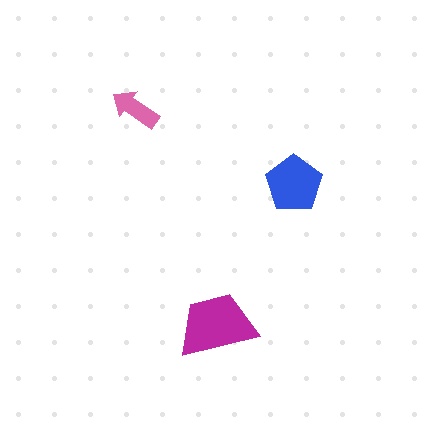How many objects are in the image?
There are 3 objects in the image.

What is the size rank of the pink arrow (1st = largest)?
3rd.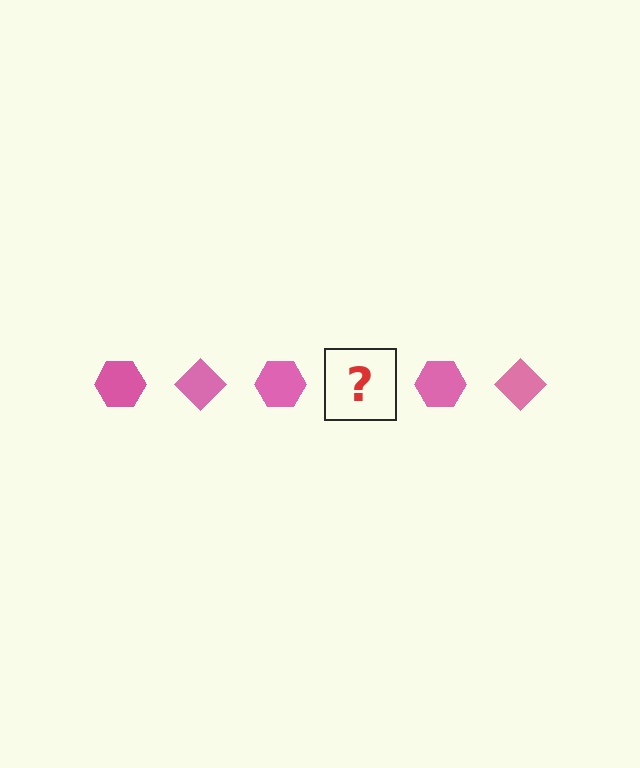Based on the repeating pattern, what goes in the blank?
The blank should be a pink diamond.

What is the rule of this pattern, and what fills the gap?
The rule is that the pattern cycles through hexagon, diamond shapes in pink. The gap should be filled with a pink diamond.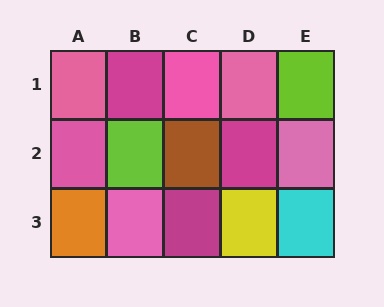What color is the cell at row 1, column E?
Lime.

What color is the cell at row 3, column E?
Cyan.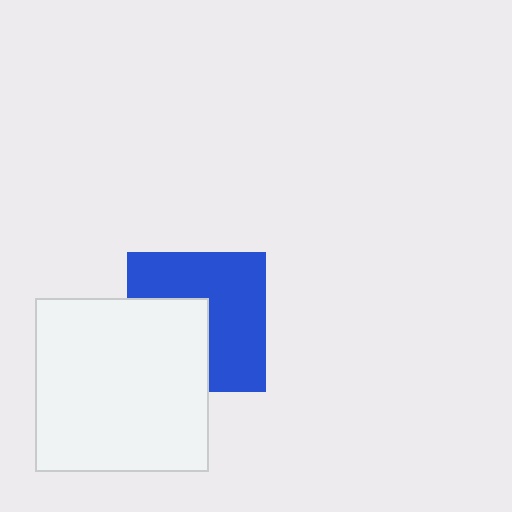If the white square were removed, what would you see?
You would see the complete blue square.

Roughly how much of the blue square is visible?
About half of it is visible (roughly 60%).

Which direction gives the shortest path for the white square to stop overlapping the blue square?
Moving toward the lower-left gives the shortest separation.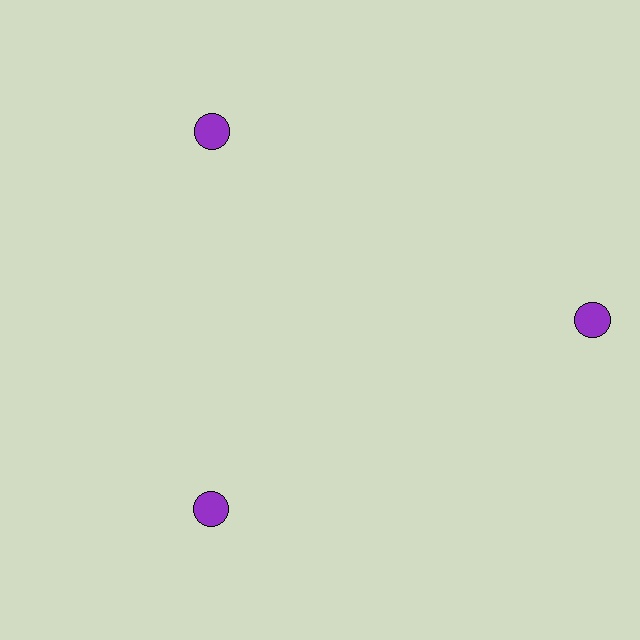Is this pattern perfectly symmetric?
No. The 3 purple circles are arranged in a ring, but one element near the 3 o'clock position is pushed outward from the center, breaking the 3-fold rotational symmetry.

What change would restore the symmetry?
The symmetry would be restored by moving it inward, back onto the ring so that all 3 circles sit at equal angles and equal distance from the center.